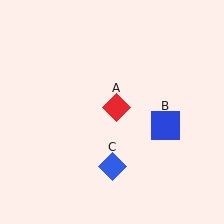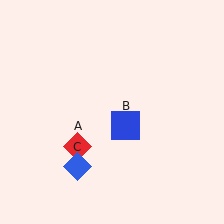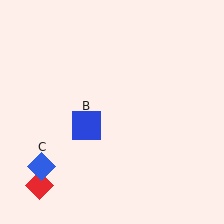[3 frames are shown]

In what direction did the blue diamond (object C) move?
The blue diamond (object C) moved left.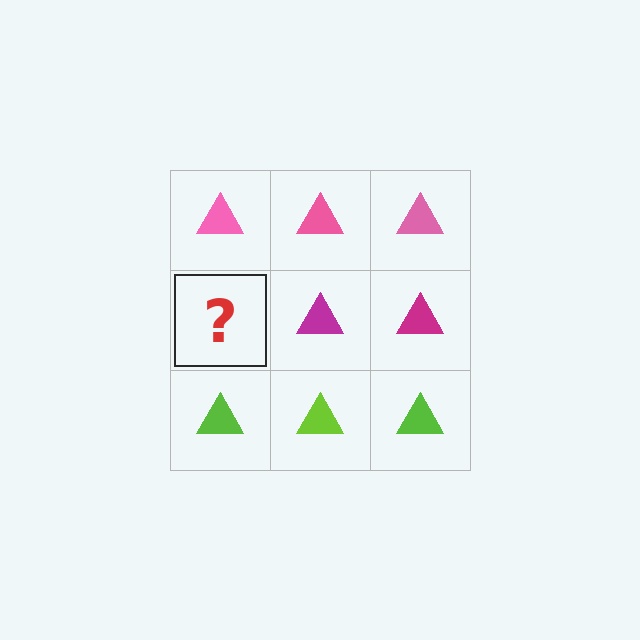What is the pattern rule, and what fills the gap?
The rule is that each row has a consistent color. The gap should be filled with a magenta triangle.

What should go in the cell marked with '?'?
The missing cell should contain a magenta triangle.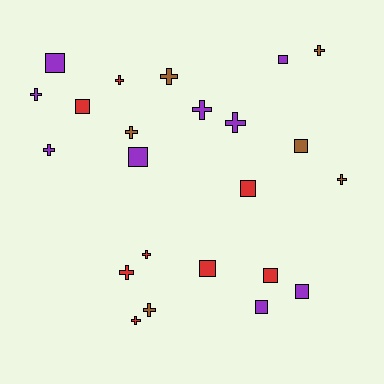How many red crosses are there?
There are 4 red crosses.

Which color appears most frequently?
Purple, with 9 objects.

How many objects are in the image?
There are 23 objects.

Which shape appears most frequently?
Cross, with 13 objects.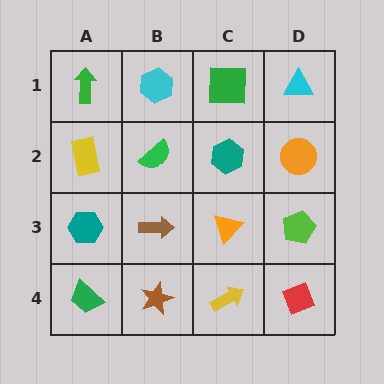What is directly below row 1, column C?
A teal hexagon.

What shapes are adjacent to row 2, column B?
A cyan hexagon (row 1, column B), a brown arrow (row 3, column B), a yellow rectangle (row 2, column A), a teal hexagon (row 2, column C).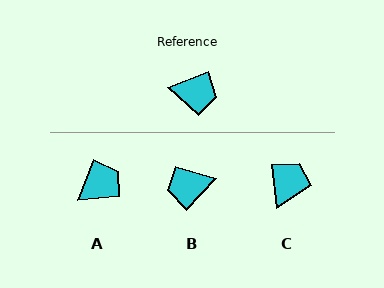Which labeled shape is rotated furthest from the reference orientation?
B, about 154 degrees away.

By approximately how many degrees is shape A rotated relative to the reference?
Approximately 47 degrees counter-clockwise.